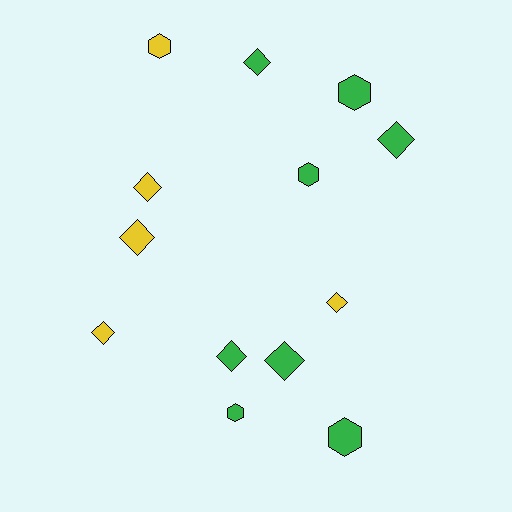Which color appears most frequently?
Green, with 8 objects.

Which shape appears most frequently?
Diamond, with 8 objects.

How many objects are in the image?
There are 13 objects.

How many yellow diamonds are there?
There are 4 yellow diamonds.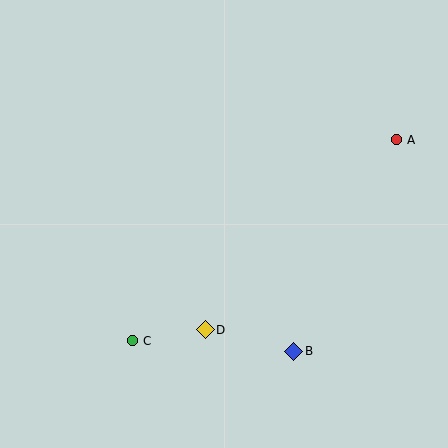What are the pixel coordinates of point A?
Point A is at (396, 140).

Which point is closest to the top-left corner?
Point C is closest to the top-left corner.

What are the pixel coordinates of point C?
Point C is at (132, 341).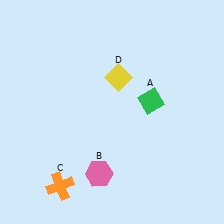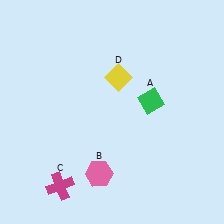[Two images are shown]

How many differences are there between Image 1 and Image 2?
There is 1 difference between the two images.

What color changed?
The cross (C) changed from orange in Image 1 to magenta in Image 2.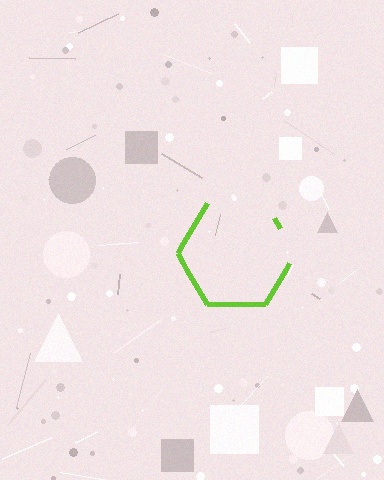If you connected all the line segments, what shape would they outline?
They would outline a hexagon.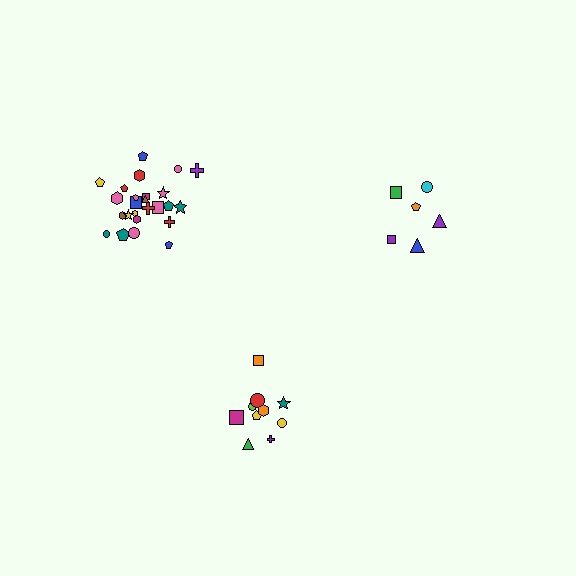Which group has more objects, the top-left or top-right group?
The top-left group.